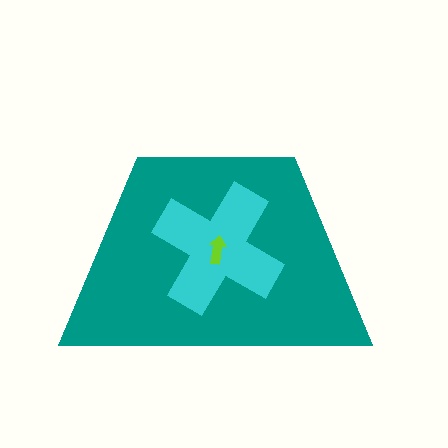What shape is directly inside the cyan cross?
The lime arrow.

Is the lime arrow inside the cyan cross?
Yes.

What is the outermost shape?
The teal trapezoid.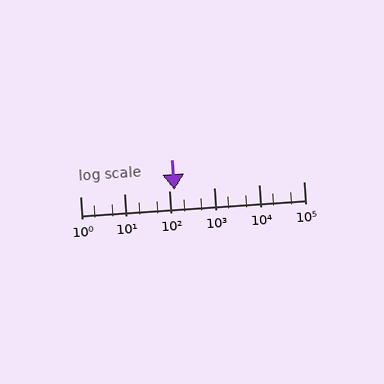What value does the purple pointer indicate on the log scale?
The pointer indicates approximately 130.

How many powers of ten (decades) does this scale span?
The scale spans 5 decades, from 1 to 100000.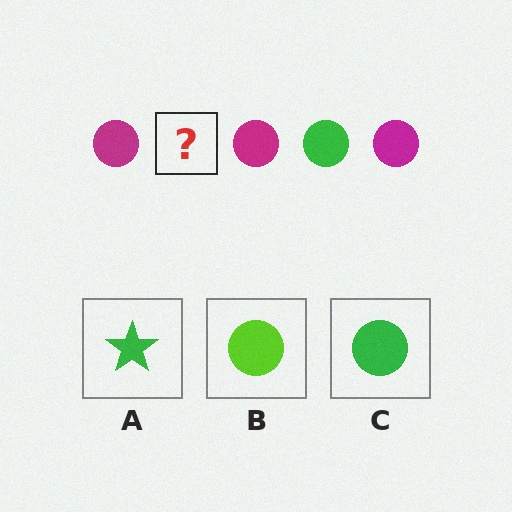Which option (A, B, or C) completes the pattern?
C.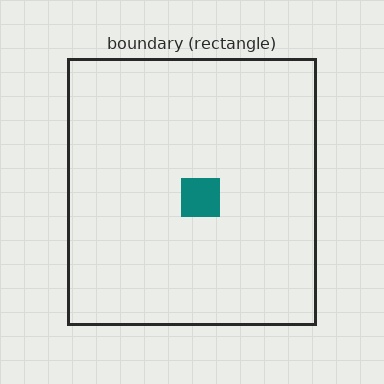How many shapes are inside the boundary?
1 inside, 0 outside.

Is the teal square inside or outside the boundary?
Inside.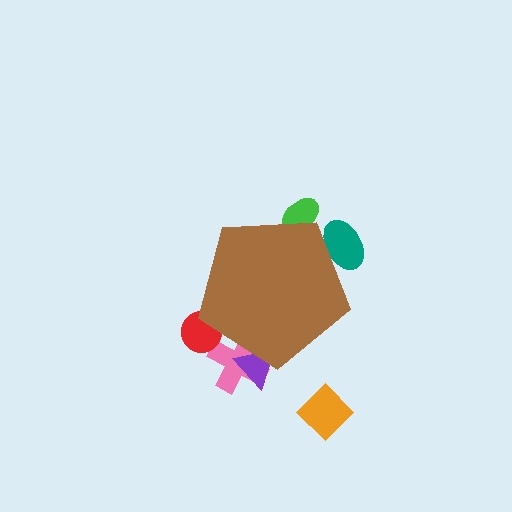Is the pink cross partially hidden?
Yes, the pink cross is partially hidden behind the brown pentagon.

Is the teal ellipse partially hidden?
Yes, the teal ellipse is partially hidden behind the brown pentagon.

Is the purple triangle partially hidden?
Yes, the purple triangle is partially hidden behind the brown pentagon.